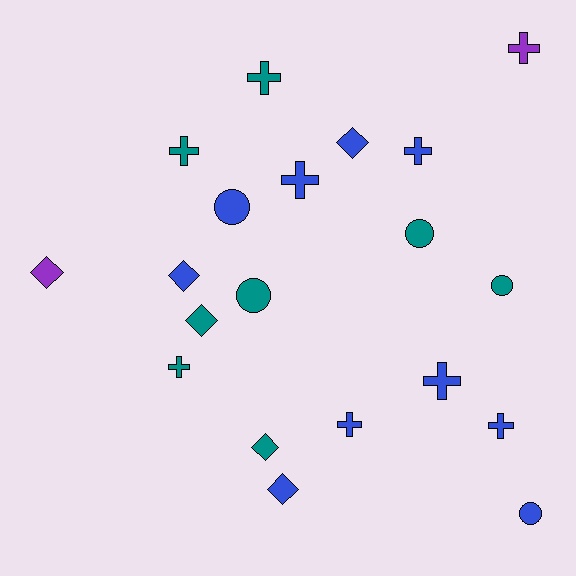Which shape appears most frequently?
Cross, with 9 objects.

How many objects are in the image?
There are 20 objects.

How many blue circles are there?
There are 2 blue circles.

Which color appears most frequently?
Blue, with 10 objects.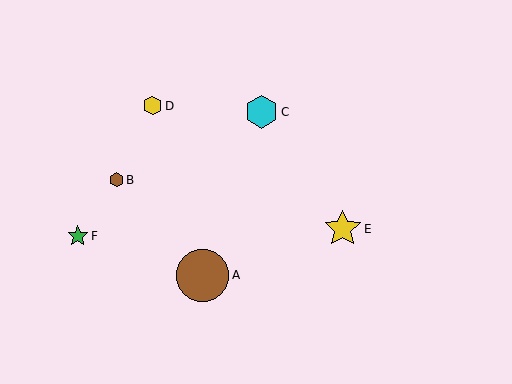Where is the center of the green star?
The center of the green star is at (78, 236).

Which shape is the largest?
The brown circle (labeled A) is the largest.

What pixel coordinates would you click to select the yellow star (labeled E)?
Click at (343, 229) to select the yellow star E.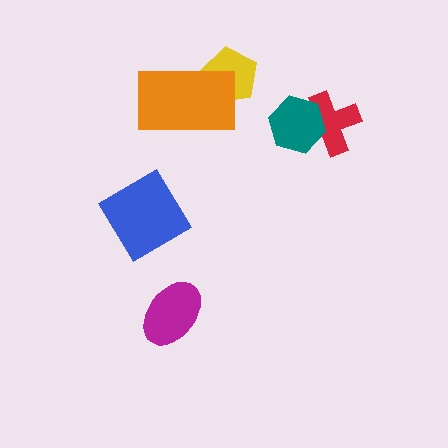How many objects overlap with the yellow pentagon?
1 object overlaps with the yellow pentagon.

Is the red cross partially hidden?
Yes, it is partially covered by another shape.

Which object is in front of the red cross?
The teal hexagon is in front of the red cross.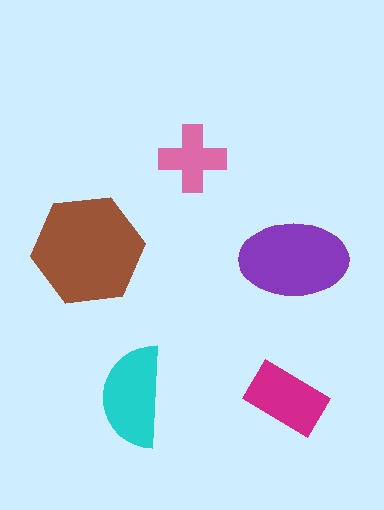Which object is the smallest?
The pink cross.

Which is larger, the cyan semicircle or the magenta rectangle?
The cyan semicircle.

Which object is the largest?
The brown hexagon.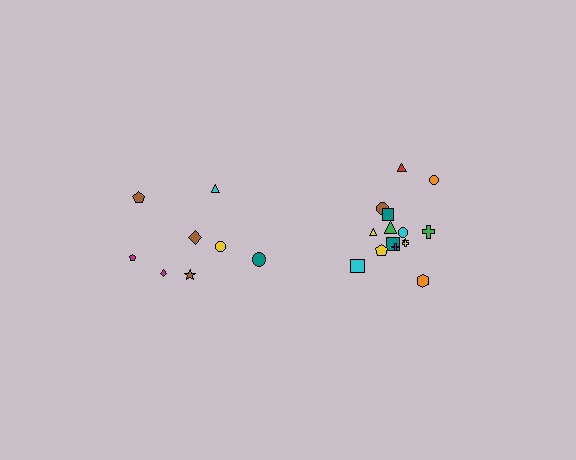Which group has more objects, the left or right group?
The right group.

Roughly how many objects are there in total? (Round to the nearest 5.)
Roughly 25 objects in total.